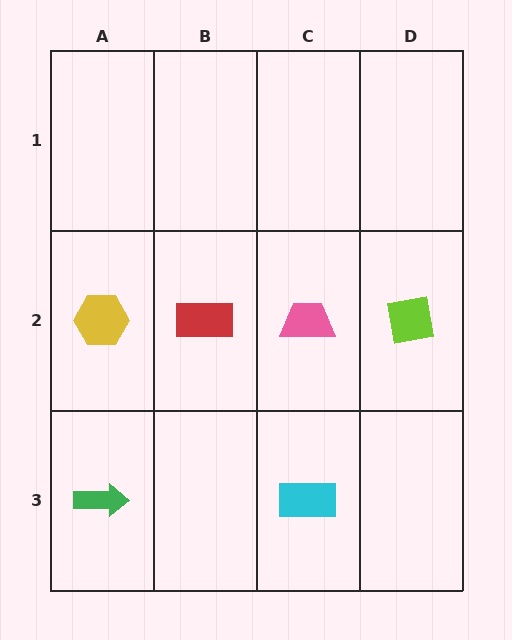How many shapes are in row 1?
0 shapes.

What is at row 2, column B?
A red rectangle.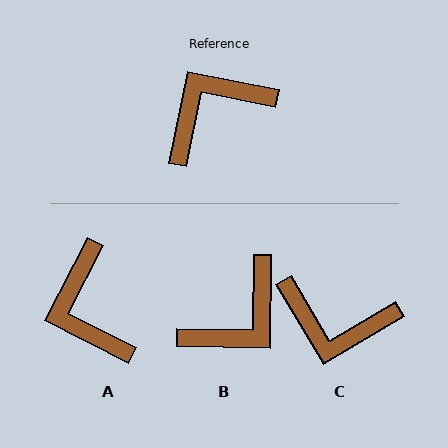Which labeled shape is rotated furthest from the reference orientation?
B, about 170 degrees away.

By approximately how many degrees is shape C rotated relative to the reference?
Approximately 132 degrees counter-clockwise.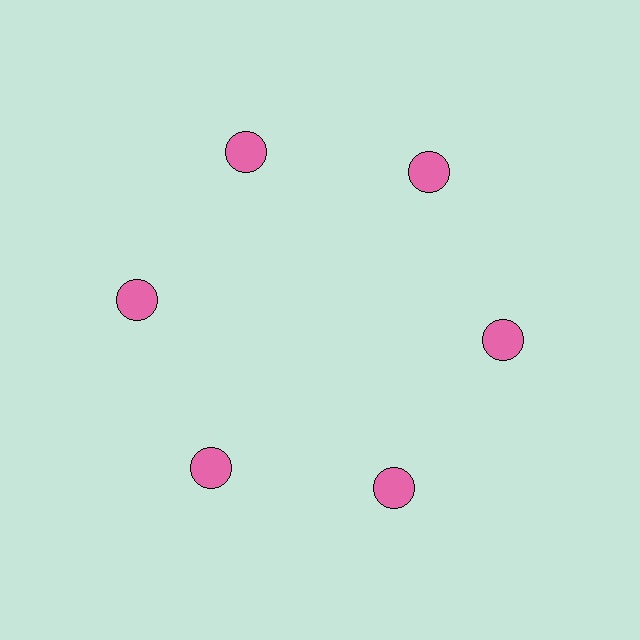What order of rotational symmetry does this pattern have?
This pattern has 6-fold rotational symmetry.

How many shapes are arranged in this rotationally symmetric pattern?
There are 6 shapes, arranged in 6 groups of 1.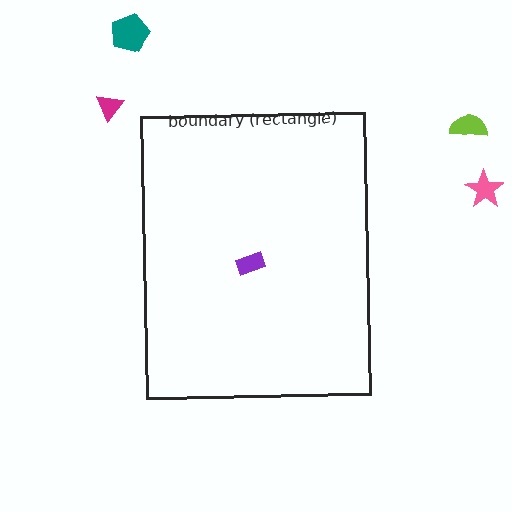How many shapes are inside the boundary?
1 inside, 4 outside.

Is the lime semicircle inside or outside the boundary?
Outside.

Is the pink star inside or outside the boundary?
Outside.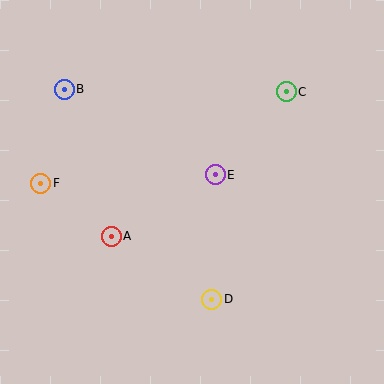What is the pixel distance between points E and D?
The distance between E and D is 125 pixels.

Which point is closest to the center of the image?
Point E at (215, 175) is closest to the center.